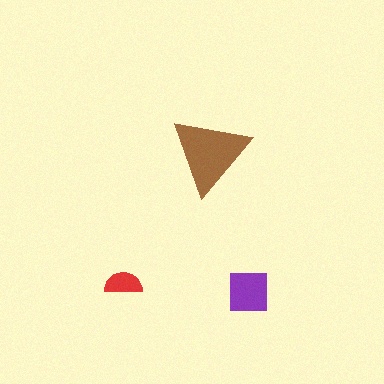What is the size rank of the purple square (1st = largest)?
2nd.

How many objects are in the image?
There are 3 objects in the image.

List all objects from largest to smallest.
The brown triangle, the purple square, the red semicircle.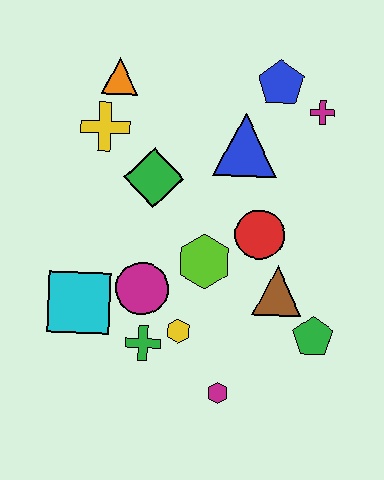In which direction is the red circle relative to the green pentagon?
The red circle is above the green pentagon.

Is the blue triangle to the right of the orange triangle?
Yes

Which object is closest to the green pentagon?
The brown triangle is closest to the green pentagon.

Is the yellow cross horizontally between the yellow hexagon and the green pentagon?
No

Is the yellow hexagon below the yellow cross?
Yes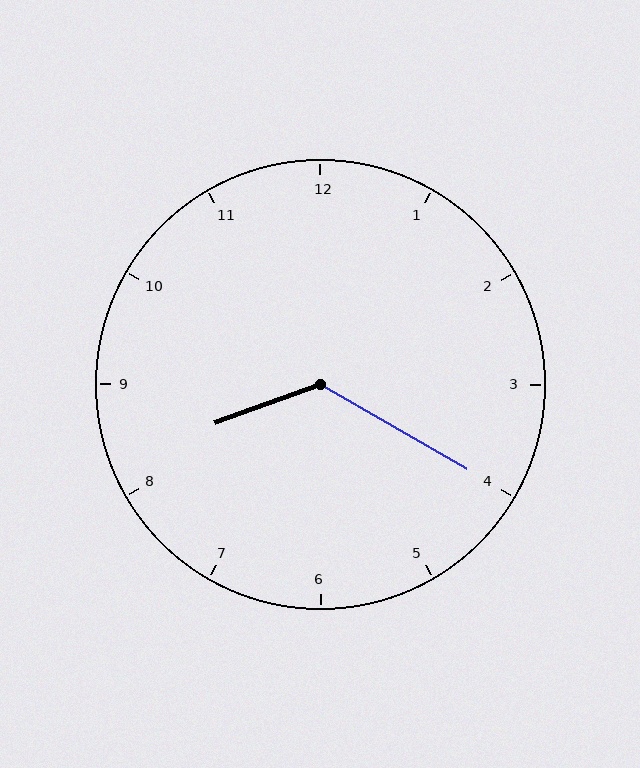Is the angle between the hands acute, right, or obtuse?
It is obtuse.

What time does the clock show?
8:20.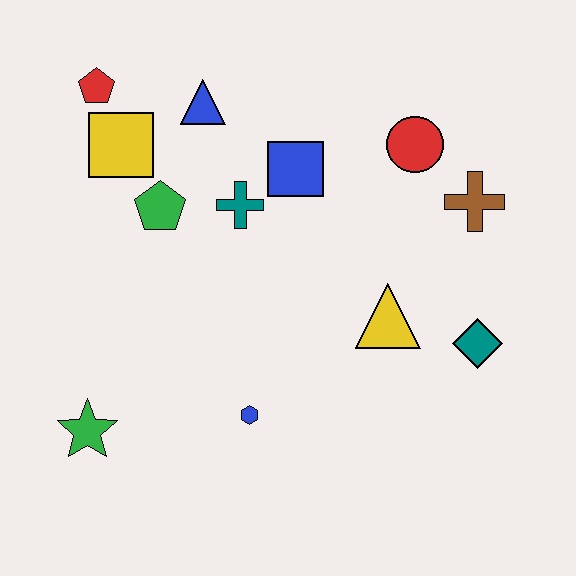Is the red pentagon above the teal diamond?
Yes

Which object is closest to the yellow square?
The red pentagon is closest to the yellow square.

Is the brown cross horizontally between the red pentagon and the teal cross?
No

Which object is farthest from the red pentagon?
The teal diamond is farthest from the red pentagon.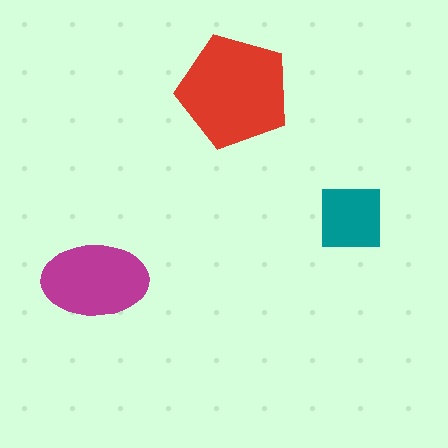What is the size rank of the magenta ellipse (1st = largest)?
2nd.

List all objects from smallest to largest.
The teal square, the magenta ellipse, the red pentagon.